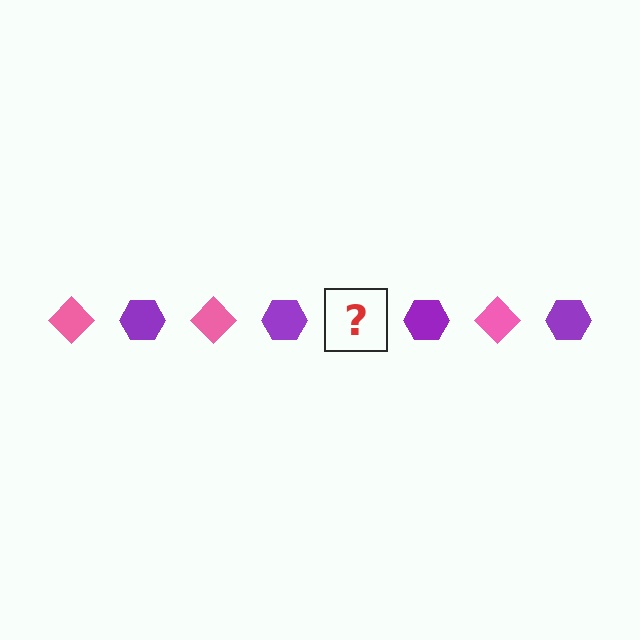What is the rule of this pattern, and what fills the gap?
The rule is that the pattern alternates between pink diamond and purple hexagon. The gap should be filled with a pink diamond.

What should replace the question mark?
The question mark should be replaced with a pink diamond.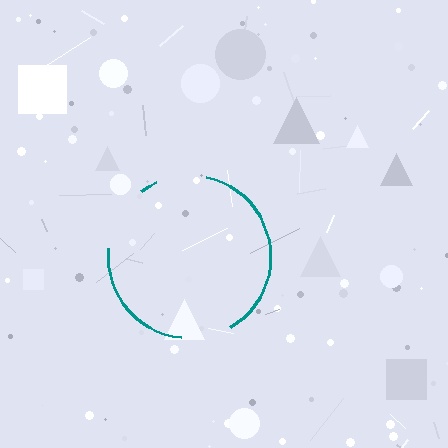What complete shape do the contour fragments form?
The contour fragments form a circle.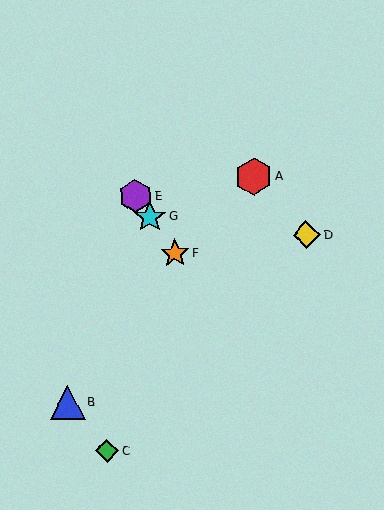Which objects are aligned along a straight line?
Objects E, F, G are aligned along a straight line.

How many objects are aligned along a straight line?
3 objects (E, F, G) are aligned along a straight line.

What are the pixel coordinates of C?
Object C is at (107, 451).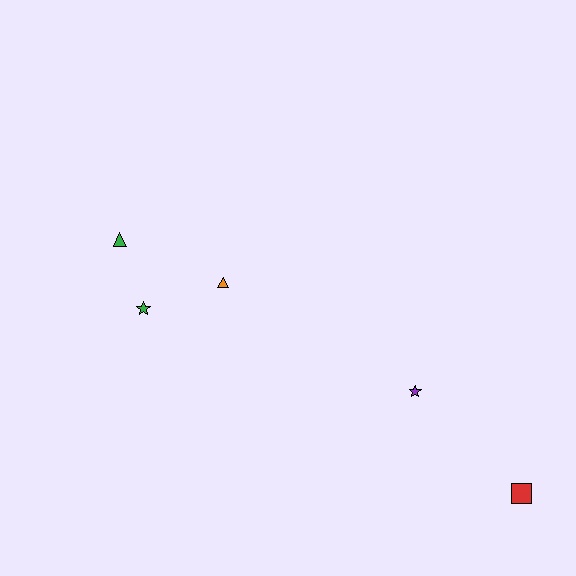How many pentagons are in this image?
There are no pentagons.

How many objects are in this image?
There are 5 objects.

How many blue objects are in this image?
There are no blue objects.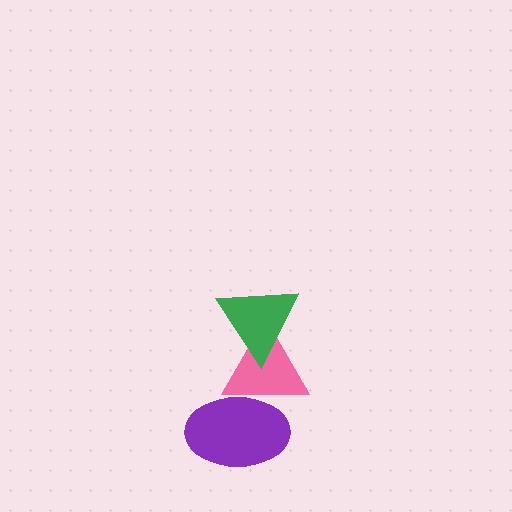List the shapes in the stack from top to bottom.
From top to bottom: the green triangle, the pink triangle, the purple ellipse.